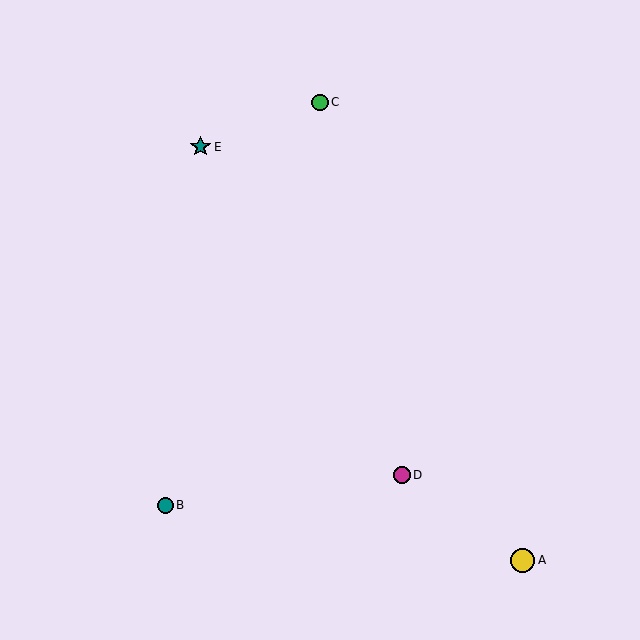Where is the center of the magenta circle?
The center of the magenta circle is at (402, 475).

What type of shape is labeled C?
Shape C is a green circle.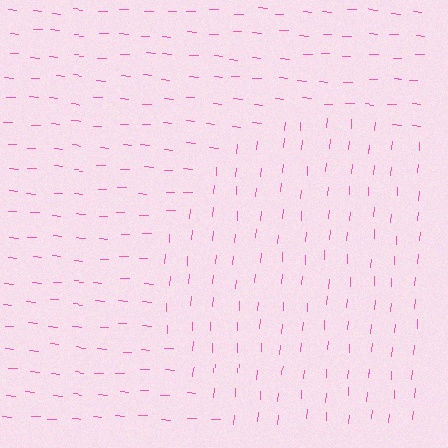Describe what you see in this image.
The image is filled with small pink line segments. A circle region in the image has lines oriented differently from the surrounding lines, creating a visible texture boundary.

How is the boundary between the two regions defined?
The boundary is defined purely by a change in line orientation (approximately 90 degrees difference). All lines are the same color and thickness.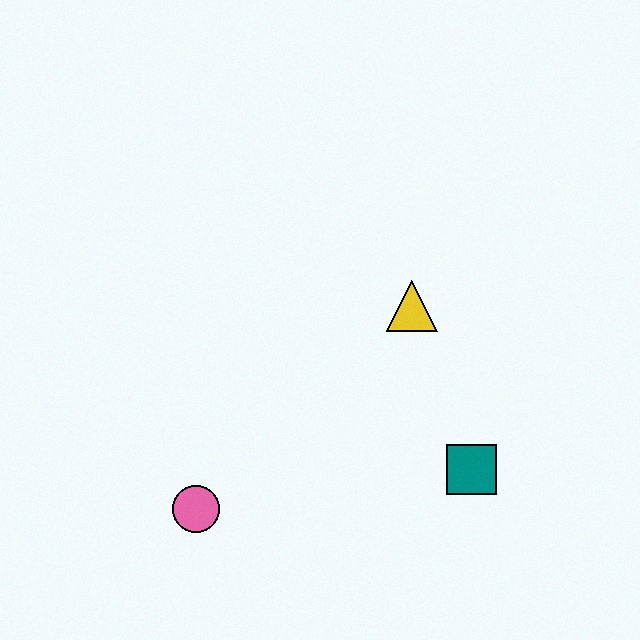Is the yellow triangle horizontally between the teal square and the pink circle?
Yes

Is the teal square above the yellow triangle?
No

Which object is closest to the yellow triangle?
The teal square is closest to the yellow triangle.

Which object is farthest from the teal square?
The pink circle is farthest from the teal square.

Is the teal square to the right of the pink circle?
Yes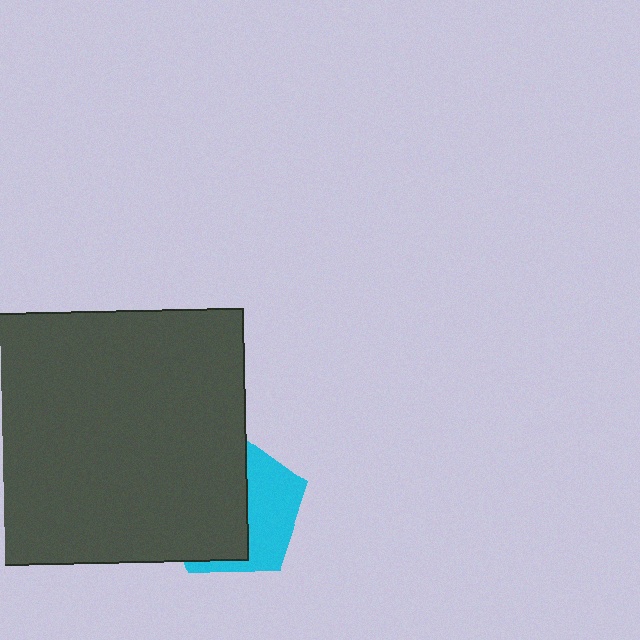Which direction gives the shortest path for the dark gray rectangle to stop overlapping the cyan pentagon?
Moving left gives the shortest separation.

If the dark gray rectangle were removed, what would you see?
You would see the complete cyan pentagon.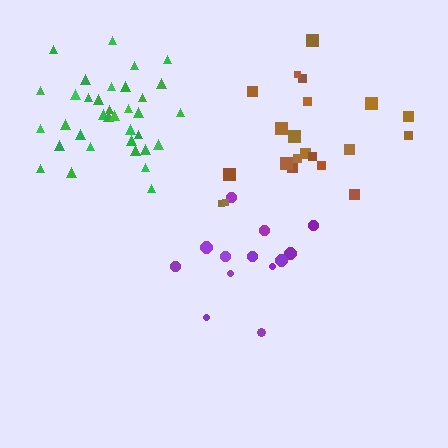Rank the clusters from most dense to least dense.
green, purple, brown.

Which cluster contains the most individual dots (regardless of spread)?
Green (35).